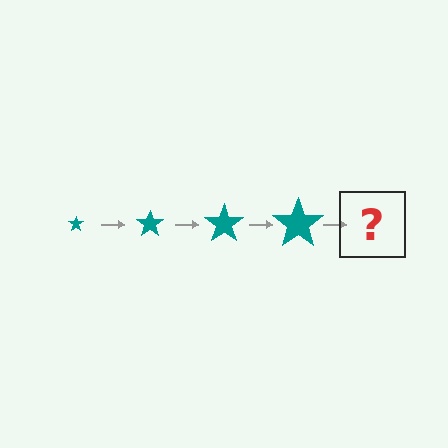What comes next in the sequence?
The next element should be a teal star, larger than the previous one.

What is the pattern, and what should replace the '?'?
The pattern is that the star gets progressively larger each step. The '?' should be a teal star, larger than the previous one.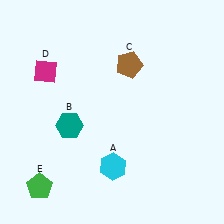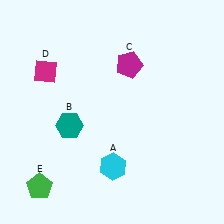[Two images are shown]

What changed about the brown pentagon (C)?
In Image 1, C is brown. In Image 2, it changed to magenta.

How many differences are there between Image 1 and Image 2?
There is 1 difference between the two images.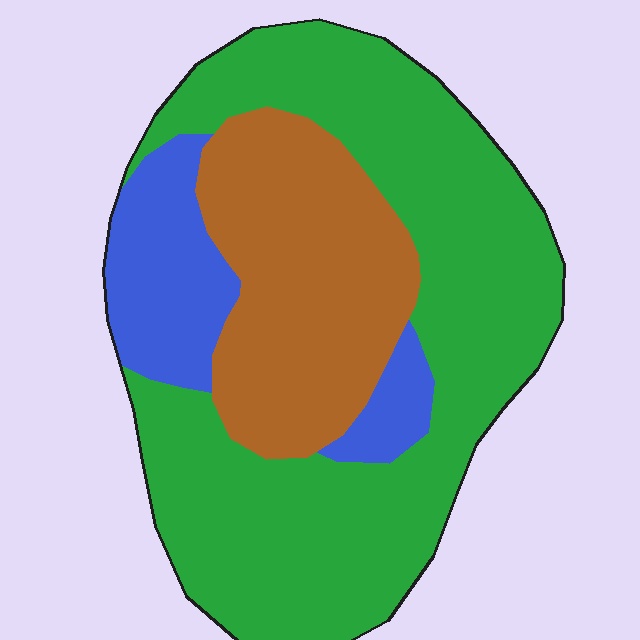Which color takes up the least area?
Blue, at roughly 15%.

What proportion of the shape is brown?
Brown takes up about one quarter (1/4) of the shape.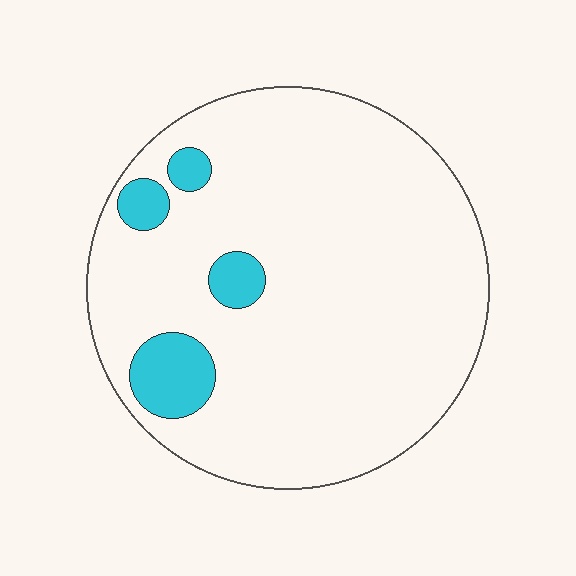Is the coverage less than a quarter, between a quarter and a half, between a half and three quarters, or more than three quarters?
Less than a quarter.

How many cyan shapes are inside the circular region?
4.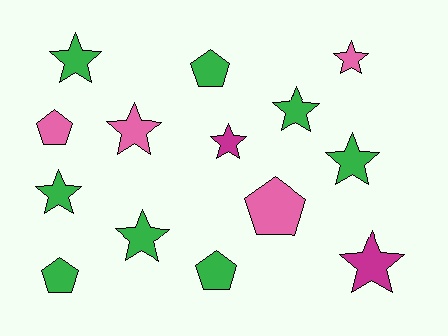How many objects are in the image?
There are 14 objects.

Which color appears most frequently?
Green, with 8 objects.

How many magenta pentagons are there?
There are no magenta pentagons.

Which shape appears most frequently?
Star, with 9 objects.